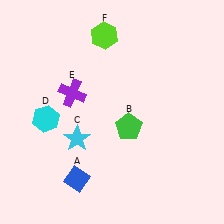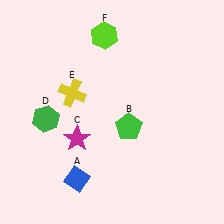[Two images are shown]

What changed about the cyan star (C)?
In Image 1, C is cyan. In Image 2, it changed to magenta.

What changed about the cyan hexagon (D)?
In Image 1, D is cyan. In Image 2, it changed to green.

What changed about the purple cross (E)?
In Image 1, E is purple. In Image 2, it changed to yellow.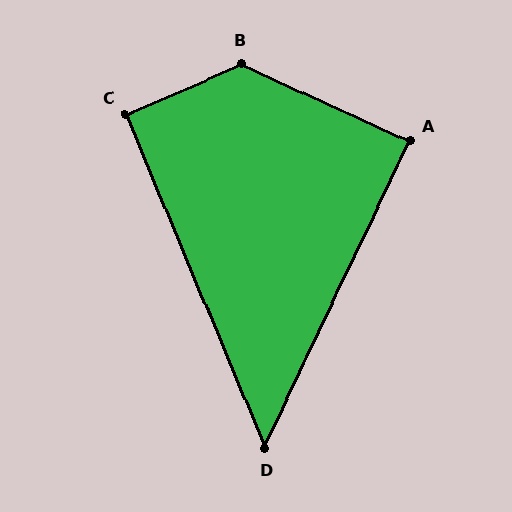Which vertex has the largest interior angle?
B, at approximately 132 degrees.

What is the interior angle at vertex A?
Approximately 89 degrees (approximately right).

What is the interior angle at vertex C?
Approximately 91 degrees (approximately right).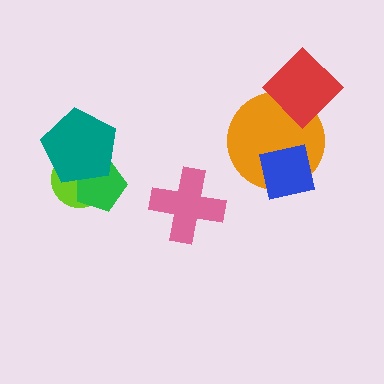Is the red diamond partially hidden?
No, no other shape covers it.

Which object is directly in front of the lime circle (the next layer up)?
The green pentagon is directly in front of the lime circle.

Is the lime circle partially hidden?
Yes, it is partially covered by another shape.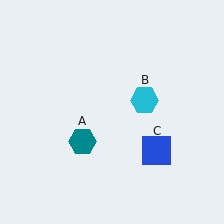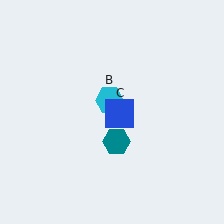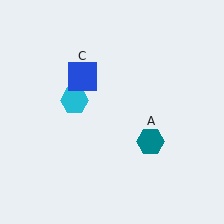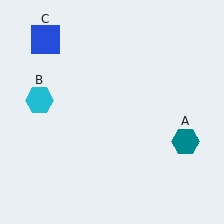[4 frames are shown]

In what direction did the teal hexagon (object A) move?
The teal hexagon (object A) moved right.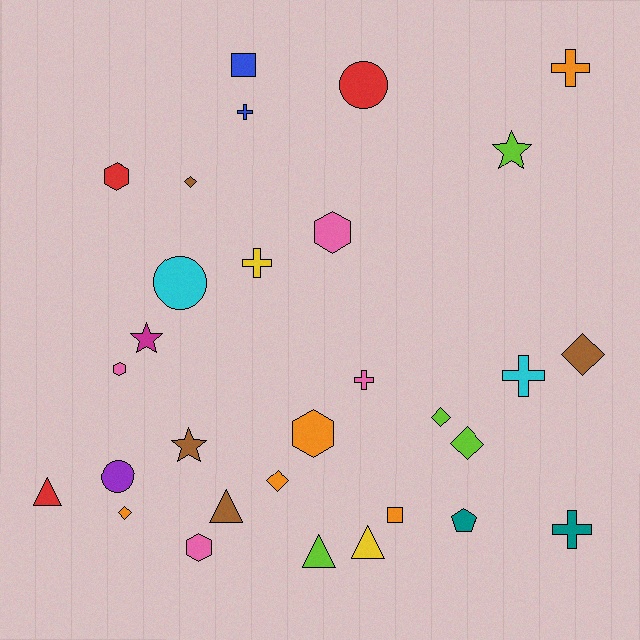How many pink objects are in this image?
There are 4 pink objects.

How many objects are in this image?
There are 30 objects.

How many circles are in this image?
There are 3 circles.